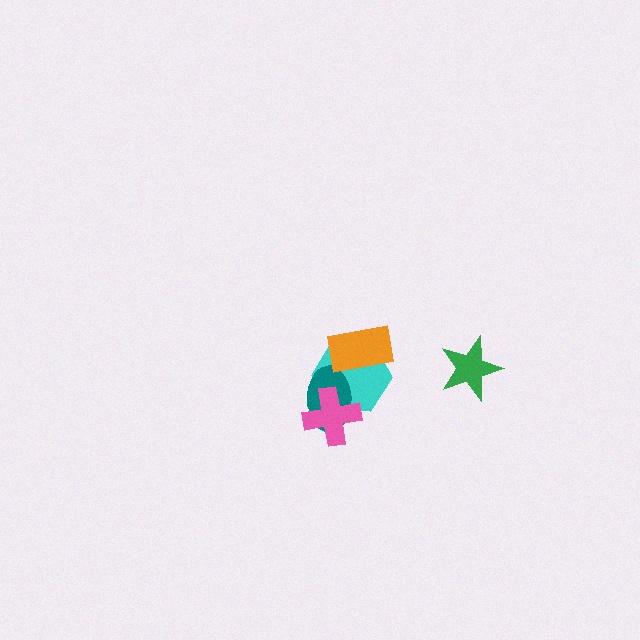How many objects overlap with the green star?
0 objects overlap with the green star.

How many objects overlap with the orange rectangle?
1 object overlaps with the orange rectangle.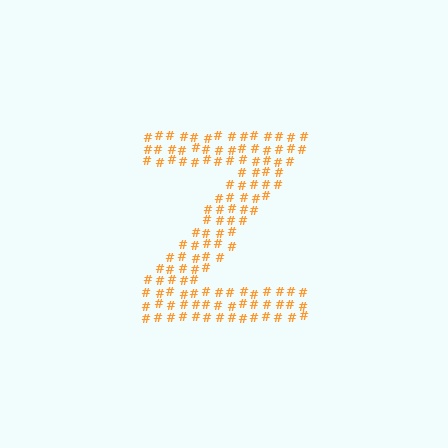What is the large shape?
The large shape is the letter Z.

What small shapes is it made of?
It is made of small hash symbols.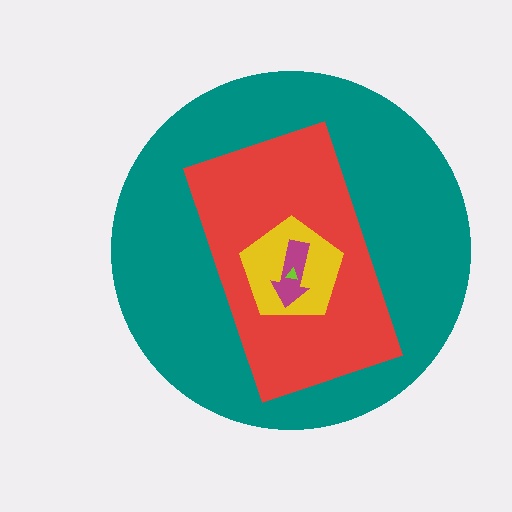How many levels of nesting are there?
5.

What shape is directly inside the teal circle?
The red rectangle.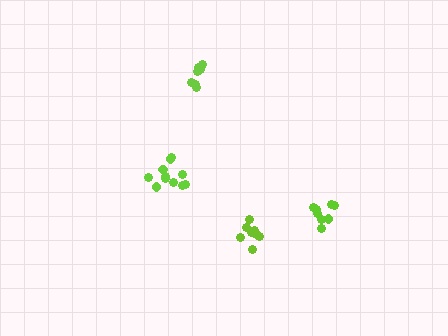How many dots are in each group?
Group 1: 7 dots, Group 2: 8 dots, Group 3: 8 dots, Group 4: 12 dots (35 total).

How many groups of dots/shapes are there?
There are 4 groups.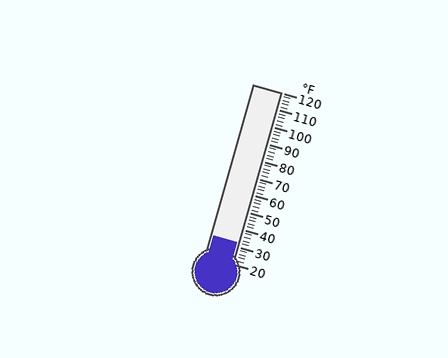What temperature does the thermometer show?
The thermometer shows approximately 32°F.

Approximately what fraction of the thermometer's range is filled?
The thermometer is filled to approximately 10% of its range.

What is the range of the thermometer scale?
The thermometer scale ranges from 20°F to 120°F.